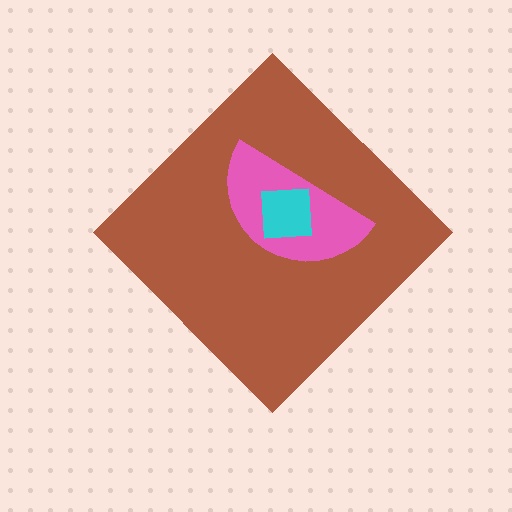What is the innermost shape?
The cyan square.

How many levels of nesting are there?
3.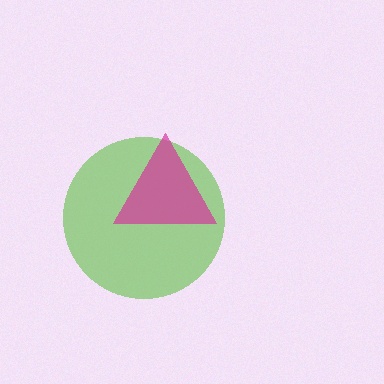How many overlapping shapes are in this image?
There are 2 overlapping shapes in the image.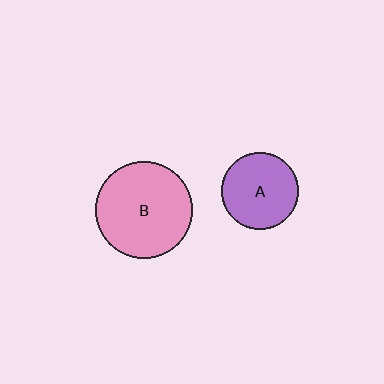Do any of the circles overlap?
No, none of the circles overlap.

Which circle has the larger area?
Circle B (pink).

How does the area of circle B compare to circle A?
Approximately 1.6 times.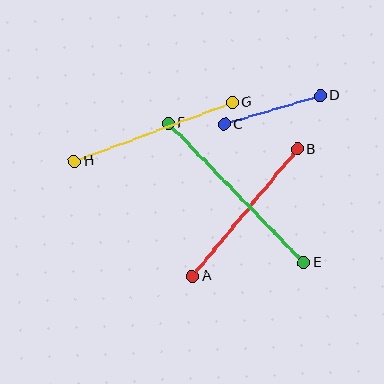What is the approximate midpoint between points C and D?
The midpoint is at approximately (272, 110) pixels.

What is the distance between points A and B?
The distance is approximately 165 pixels.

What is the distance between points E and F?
The distance is approximately 194 pixels.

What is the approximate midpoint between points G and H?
The midpoint is at approximately (153, 132) pixels.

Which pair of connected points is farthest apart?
Points E and F are farthest apart.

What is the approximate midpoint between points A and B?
The midpoint is at approximately (245, 213) pixels.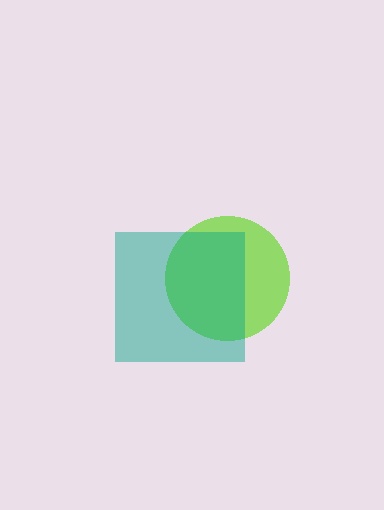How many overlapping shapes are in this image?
There are 2 overlapping shapes in the image.